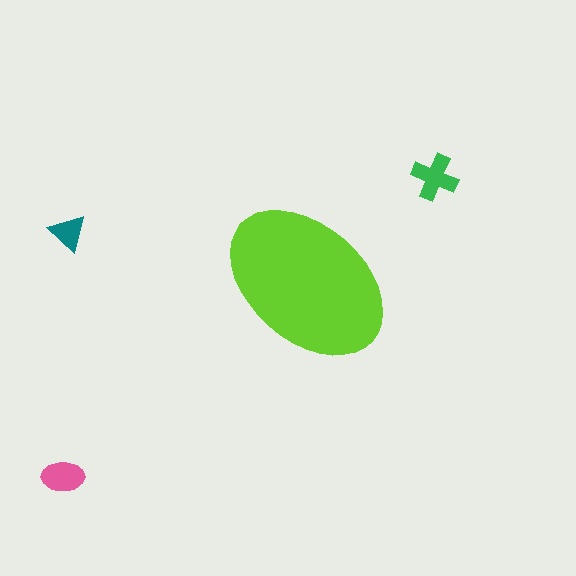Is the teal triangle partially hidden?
No, the teal triangle is fully visible.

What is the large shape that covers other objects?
A lime ellipse.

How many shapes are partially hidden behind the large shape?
0 shapes are partially hidden.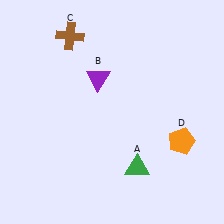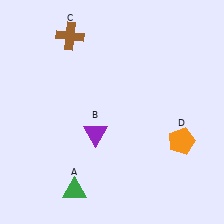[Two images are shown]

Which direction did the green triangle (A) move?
The green triangle (A) moved left.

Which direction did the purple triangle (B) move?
The purple triangle (B) moved down.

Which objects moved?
The objects that moved are: the green triangle (A), the purple triangle (B).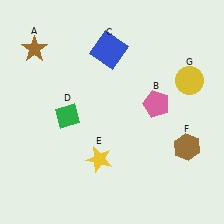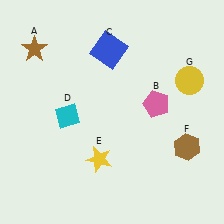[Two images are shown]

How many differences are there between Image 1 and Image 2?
There is 1 difference between the two images.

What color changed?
The diamond (D) changed from green in Image 1 to cyan in Image 2.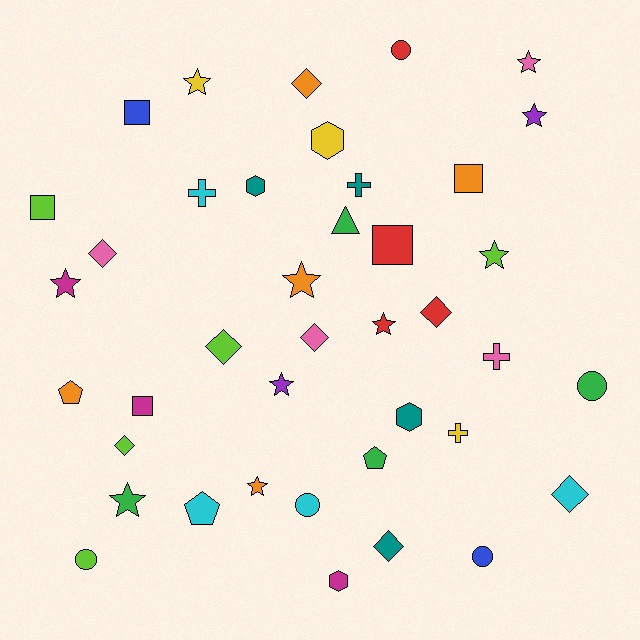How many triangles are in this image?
There is 1 triangle.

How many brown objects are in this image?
There are no brown objects.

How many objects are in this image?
There are 40 objects.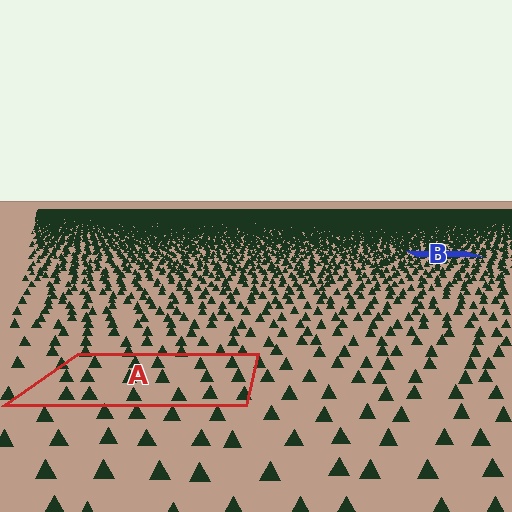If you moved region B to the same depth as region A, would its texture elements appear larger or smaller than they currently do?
They would appear larger. At a closer depth, the same texture elements are projected at a bigger on-screen size.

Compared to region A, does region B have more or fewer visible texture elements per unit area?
Region B has more texture elements per unit area — they are packed more densely because it is farther away.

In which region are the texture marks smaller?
The texture marks are smaller in region B, because it is farther away.